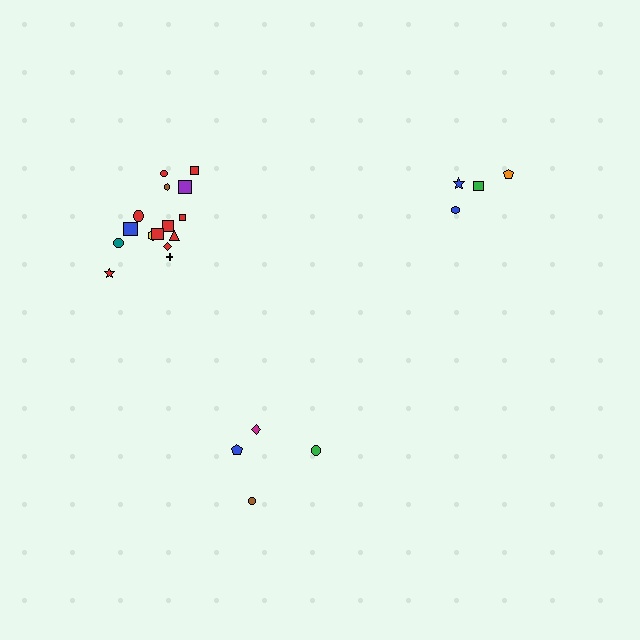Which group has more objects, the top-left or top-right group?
The top-left group.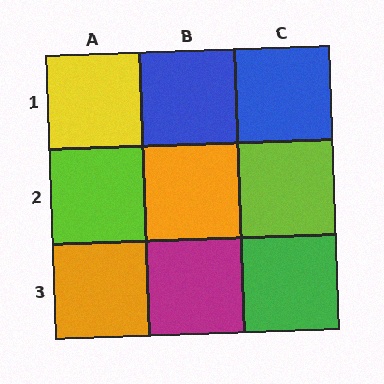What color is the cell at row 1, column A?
Yellow.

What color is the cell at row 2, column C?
Lime.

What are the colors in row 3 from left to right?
Orange, magenta, green.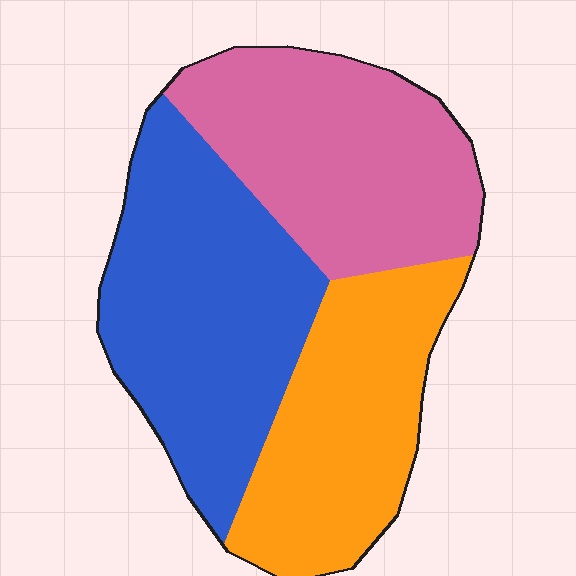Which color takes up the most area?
Blue, at roughly 40%.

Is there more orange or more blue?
Blue.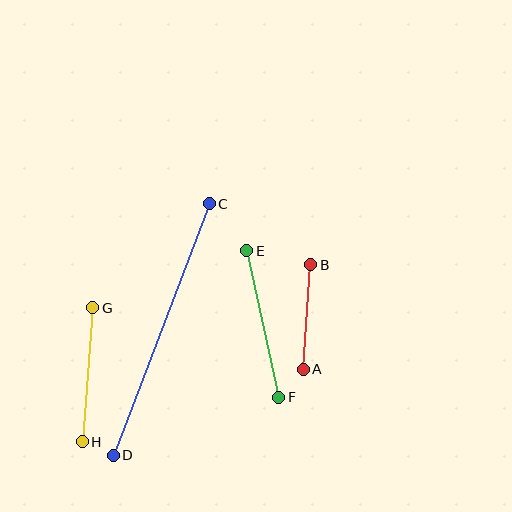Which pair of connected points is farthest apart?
Points C and D are farthest apart.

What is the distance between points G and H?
The distance is approximately 134 pixels.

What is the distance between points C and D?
The distance is approximately 269 pixels.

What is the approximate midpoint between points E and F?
The midpoint is at approximately (263, 324) pixels.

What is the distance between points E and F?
The distance is approximately 150 pixels.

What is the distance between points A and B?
The distance is approximately 104 pixels.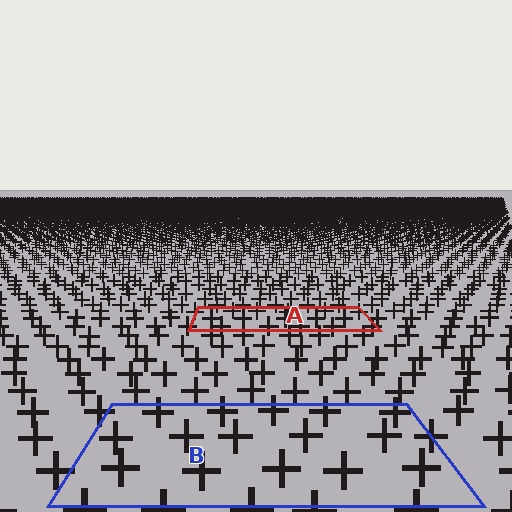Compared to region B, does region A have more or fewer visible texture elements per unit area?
Region A has more texture elements per unit area — they are packed more densely because it is farther away.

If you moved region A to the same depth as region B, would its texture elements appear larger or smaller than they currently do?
They would appear larger. At a closer depth, the same texture elements are projected at a bigger on-screen size.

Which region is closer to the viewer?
Region B is closer. The texture elements there are larger and more spread out.